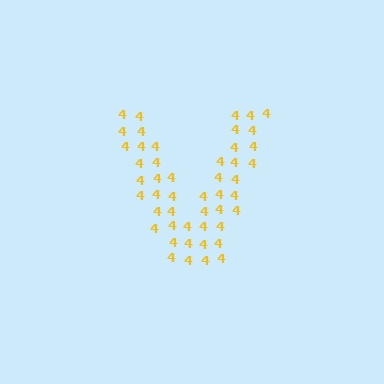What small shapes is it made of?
It is made of small digit 4's.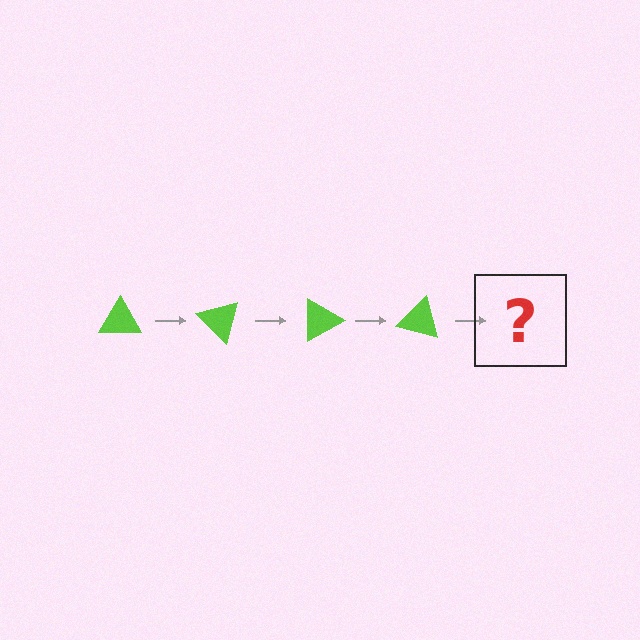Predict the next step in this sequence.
The next step is a lime triangle rotated 180 degrees.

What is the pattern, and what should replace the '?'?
The pattern is that the triangle rotates 45 degrees each step. The '?' should be a lime triangle rotated 180 degrees.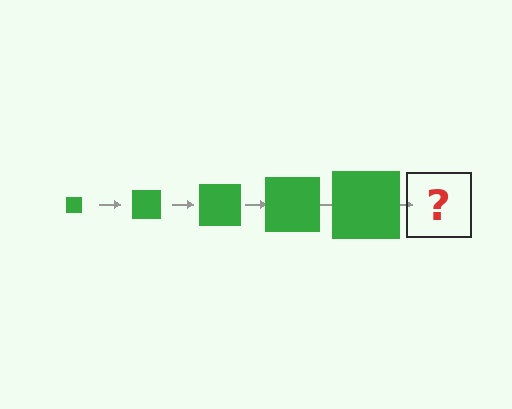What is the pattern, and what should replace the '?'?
The pattern is that the square gets progressively larger each step. The '?' should be a green square, larger than the previous one.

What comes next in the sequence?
The next element should be a green square, larger than the previous one.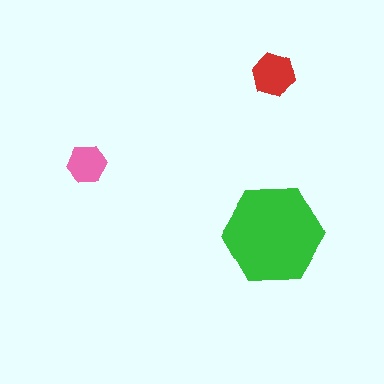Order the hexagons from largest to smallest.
the green one, the red one, the pink one.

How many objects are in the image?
There are 3 objects in the image.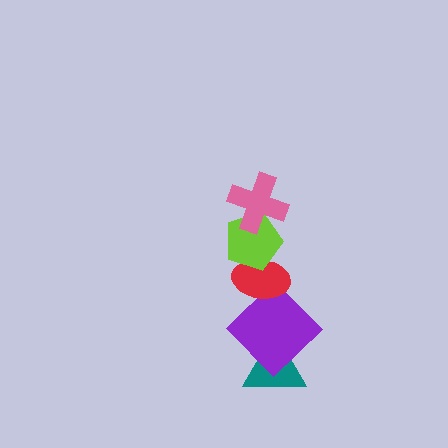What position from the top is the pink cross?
The pink cross is 1st from the top.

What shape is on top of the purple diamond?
The red ellipse is on top of the purple diamond.